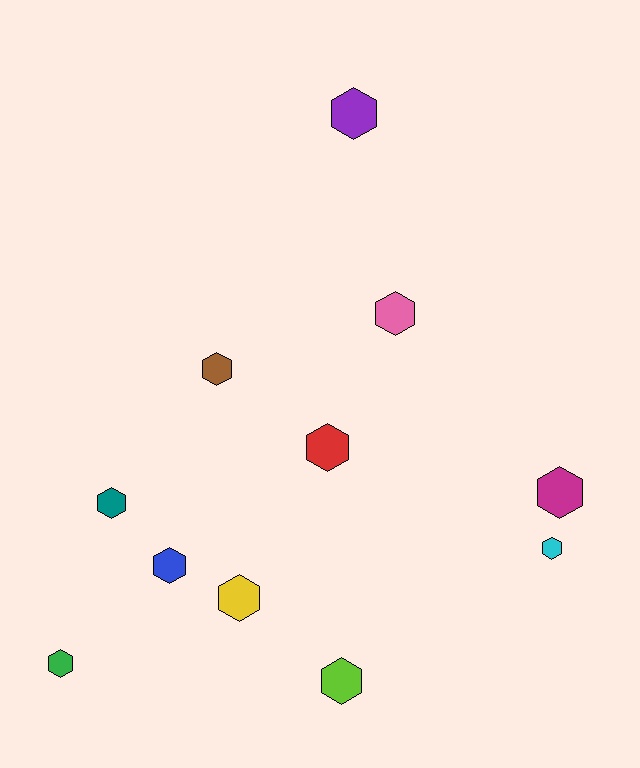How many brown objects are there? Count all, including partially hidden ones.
There is 1 brown object.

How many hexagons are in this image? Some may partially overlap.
There are 11 hexagons.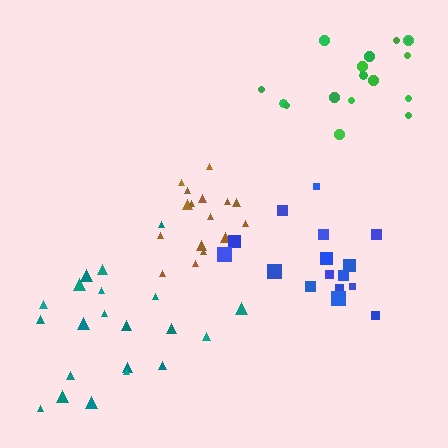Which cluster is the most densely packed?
Brown.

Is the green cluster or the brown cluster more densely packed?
Brown.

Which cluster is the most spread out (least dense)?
Green.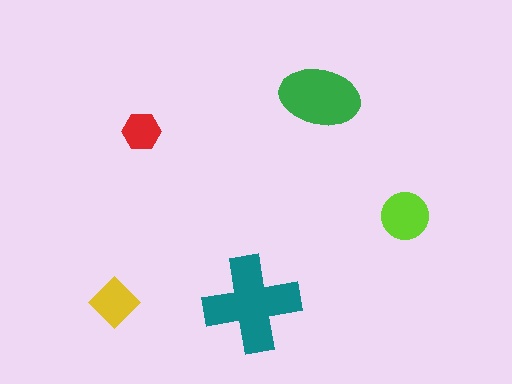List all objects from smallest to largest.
The red hexagon, the yellow diamond, the lime circle, the green ellipse, the teal cross.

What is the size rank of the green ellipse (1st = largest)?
2nd.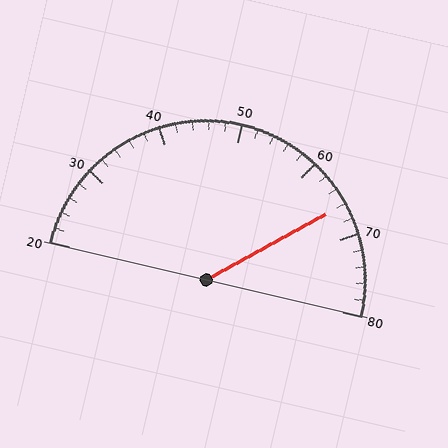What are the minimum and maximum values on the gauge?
The gauge ranges from 20 to 80.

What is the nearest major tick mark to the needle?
The nearest major tick mark is 70.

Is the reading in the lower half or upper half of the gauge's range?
The reading is in the upper half of the range (20 to 80).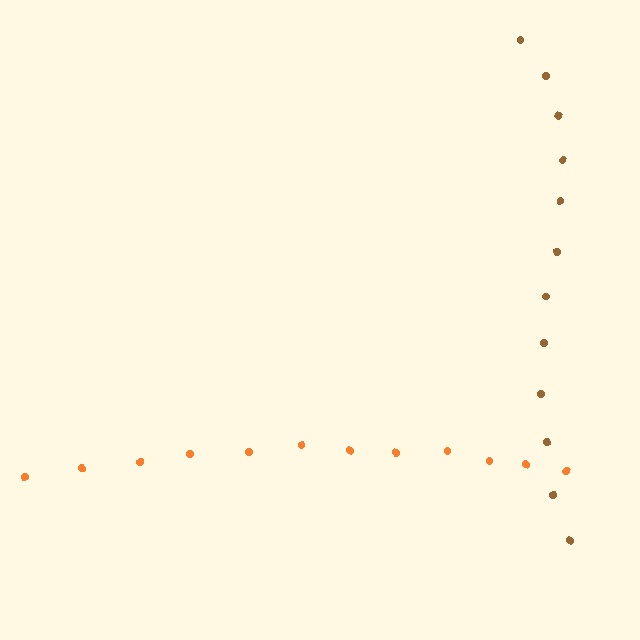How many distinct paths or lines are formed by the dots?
There are 2 distinct paths.